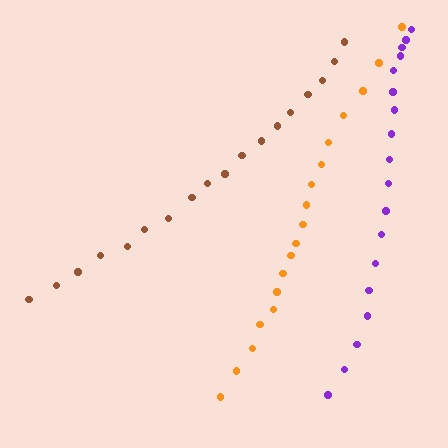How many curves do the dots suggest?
There are 3 distinct paths.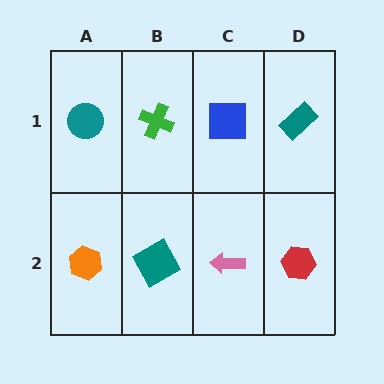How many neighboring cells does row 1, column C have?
3.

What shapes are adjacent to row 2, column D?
A teal rectangle (row 1, column D), a pink arrow (row 2, column C).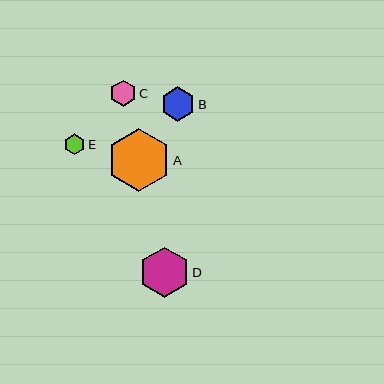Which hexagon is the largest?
Hexagon A is the largest with a size of approximately 63 pixels.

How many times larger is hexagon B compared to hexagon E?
Hexagon B is approximately 1.7 times the size of hexagon E.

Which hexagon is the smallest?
Hexagon E is the smallest with a size of approximately 21 pixels.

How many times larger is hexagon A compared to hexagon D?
Hexagon A is approximately 1.3 times the size of hexagon D.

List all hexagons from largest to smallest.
From largest to smallest: A, D, B, C, E.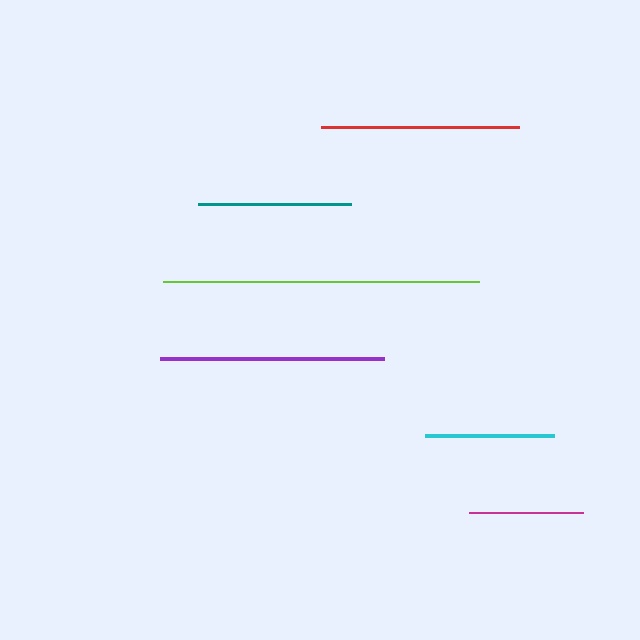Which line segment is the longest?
The lime line is the longest at approximately 316 pixels.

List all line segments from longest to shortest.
From longest to shortest: lime, purple, red, teal, cyan, magenta.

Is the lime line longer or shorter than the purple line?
The lime line is longer than the purple line.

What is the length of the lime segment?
The lime segment is approximately 316 pixels long.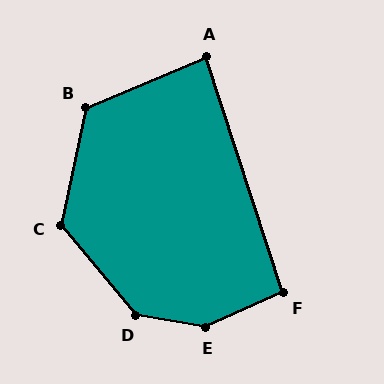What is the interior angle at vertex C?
Approximately 128 degrees (obtuse).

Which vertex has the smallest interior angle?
A, at approximately 85 degrees.